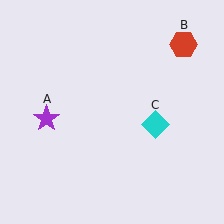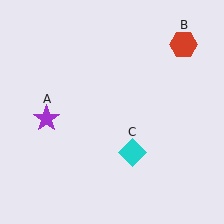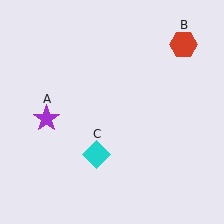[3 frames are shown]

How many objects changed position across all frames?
1 object changed position: cyan diamond (object C).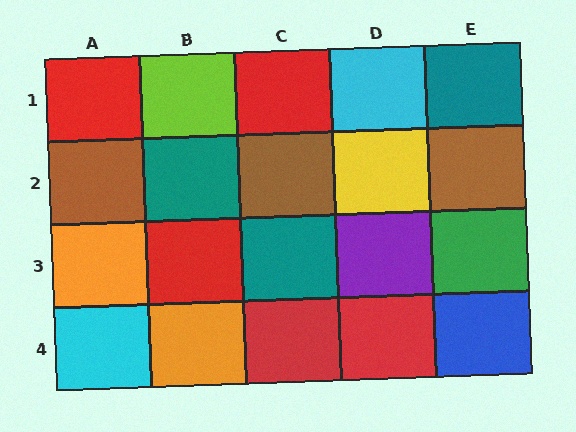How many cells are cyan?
2 cells are cyan.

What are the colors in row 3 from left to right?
Orange, red, teal, purple, green.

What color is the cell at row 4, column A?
Cyan.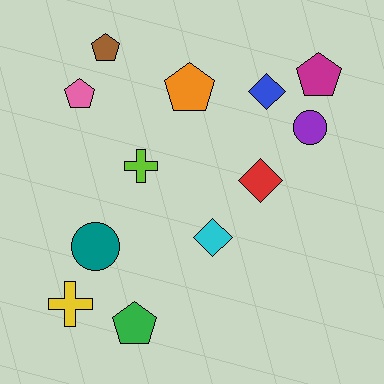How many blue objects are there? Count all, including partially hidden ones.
There is 1 blue object.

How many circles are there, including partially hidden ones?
There are 2 circles.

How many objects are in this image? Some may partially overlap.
There are 12 objects.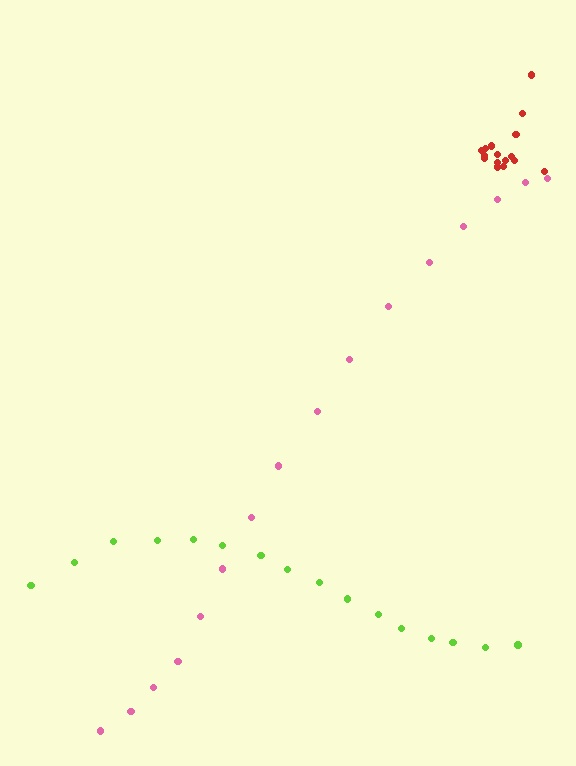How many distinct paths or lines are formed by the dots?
There are 3 distinct paths.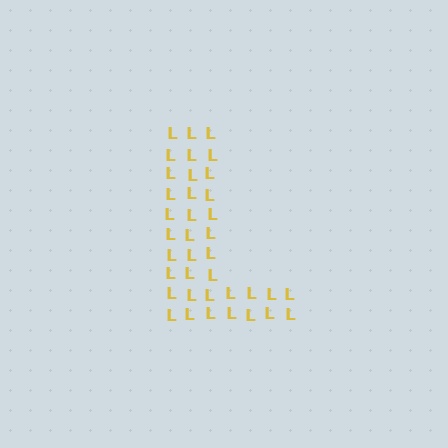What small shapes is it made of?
It is made of small letter L's.